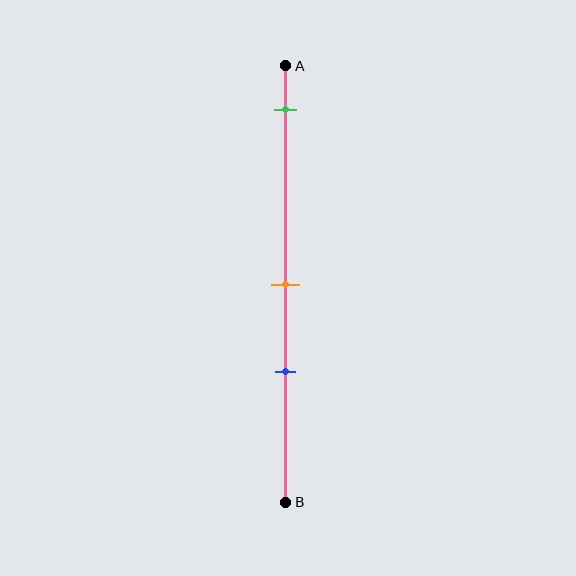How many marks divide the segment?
There are 3 marks dividing the segment.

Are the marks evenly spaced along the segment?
No, the marks are not evenly spaced.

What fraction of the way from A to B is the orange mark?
The orange mark is approximately 50% (0.5) of the way from A to B.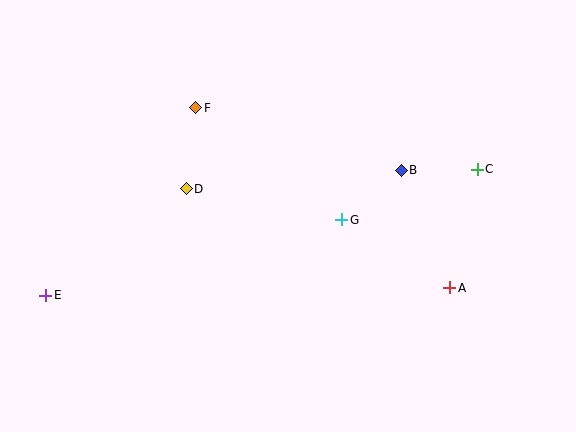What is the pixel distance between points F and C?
The distance between F and C is 288 pixels.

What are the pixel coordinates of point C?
Point C is at (477, 169).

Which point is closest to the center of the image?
Point G at (342, 220) is closest to the center.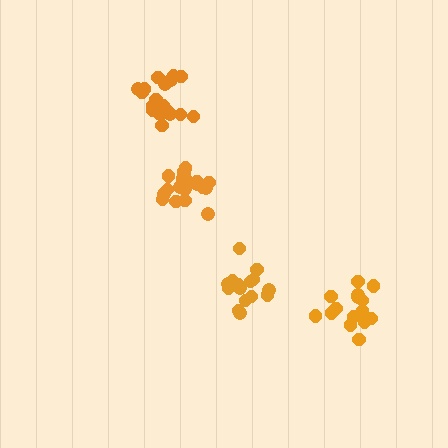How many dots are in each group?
Group 1: 19 dots, Group 2: 16 dots, Group 3: 18 dots, Group 4: 16 dots (69 total).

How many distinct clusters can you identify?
There are 4 distinct clusters.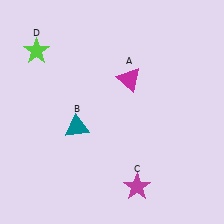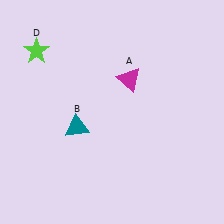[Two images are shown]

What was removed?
The magenta star (C) was removed in Image 2.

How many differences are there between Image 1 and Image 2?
There is 1 difference between the two images.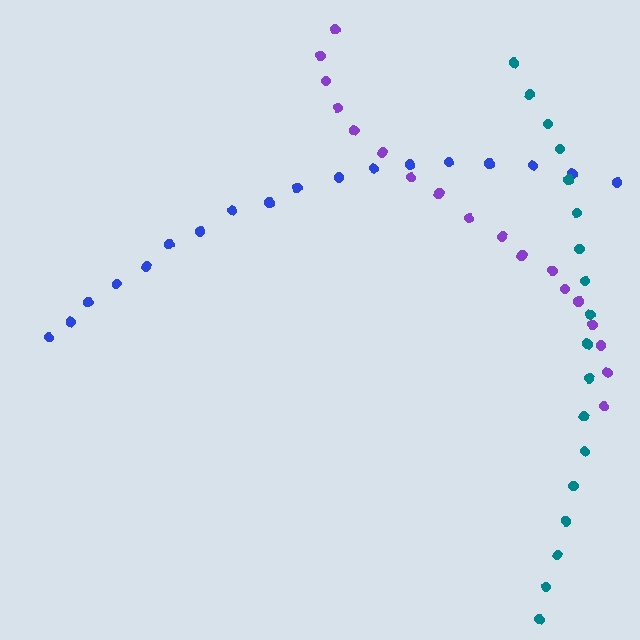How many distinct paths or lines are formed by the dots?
There are 3 distinct paths.